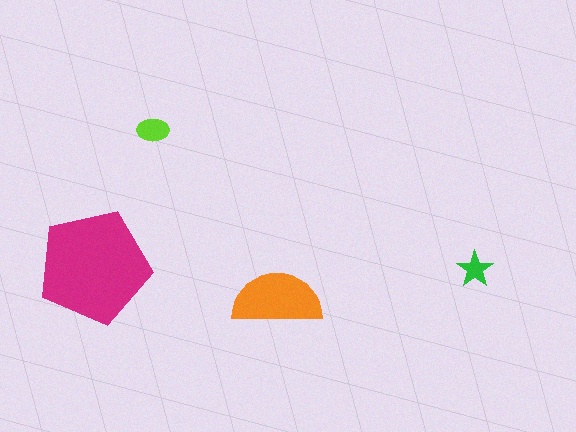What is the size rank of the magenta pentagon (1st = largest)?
1st.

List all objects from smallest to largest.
The green star, the lime ellipse, the orange semicircle, the magenta pentagon.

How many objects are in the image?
There are 4 objects in the image.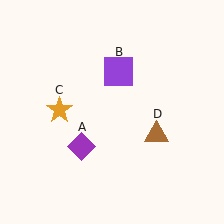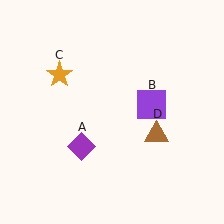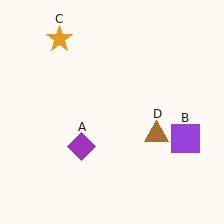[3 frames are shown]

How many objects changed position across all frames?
2 objects changed position: purple square (object B), orange star (object C).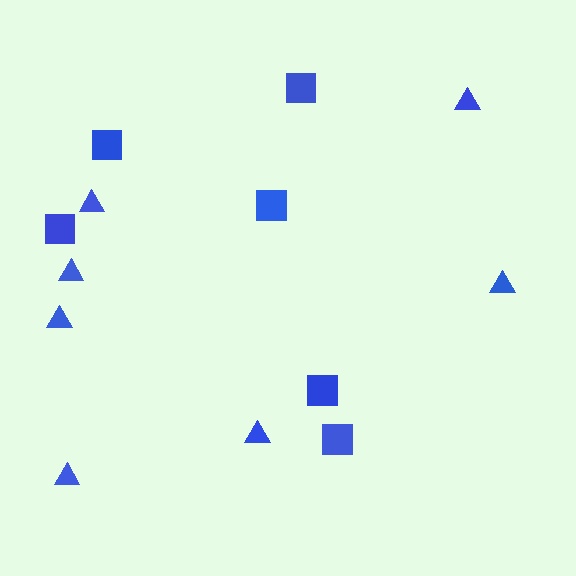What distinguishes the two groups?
There are 2 groups: one group of squares (6) and one group of triangles (7).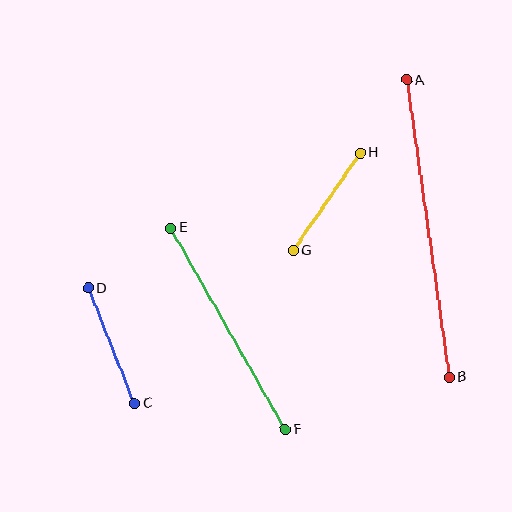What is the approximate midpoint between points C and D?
The midpoint is at approximately (111, 346) pixels.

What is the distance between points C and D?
The distance is approximately 124 pixels.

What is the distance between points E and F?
The distance is approximately 232 pixels.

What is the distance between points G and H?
The distance is approximately 119 pixels.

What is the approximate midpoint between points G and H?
The midpoint is at approximately (326, 202) pixels.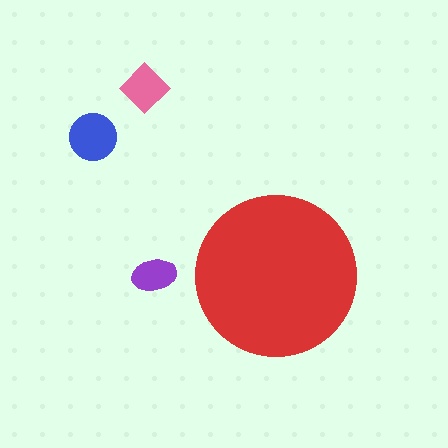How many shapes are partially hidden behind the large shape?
0 shapes are partially hidden.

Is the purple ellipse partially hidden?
No, the purple ellipse is fully visible.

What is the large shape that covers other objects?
A red circle.